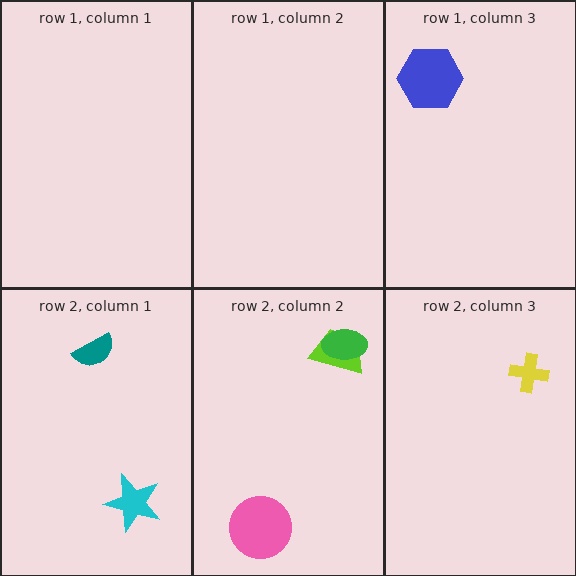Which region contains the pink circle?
The row 2, column 2 region.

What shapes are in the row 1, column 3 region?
The blue hexagon.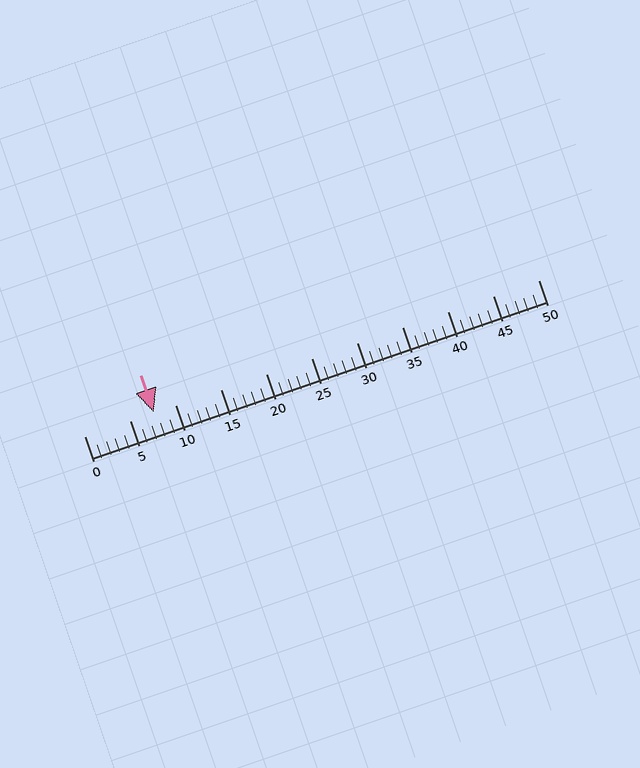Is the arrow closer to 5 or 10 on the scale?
The arrow is closer to 10.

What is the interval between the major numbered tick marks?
The major tick marks are spaced 5 units apart.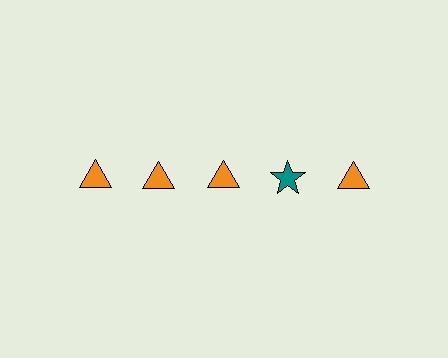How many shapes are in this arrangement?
There are 5 shapes arranged in a grid pattern.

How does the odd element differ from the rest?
It differs in both color (teal instead of orange) and shape (star instead of triangle).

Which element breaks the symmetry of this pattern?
The teal star in the top row, second from right column breaks the symmetry. All other shapes are orange triangles.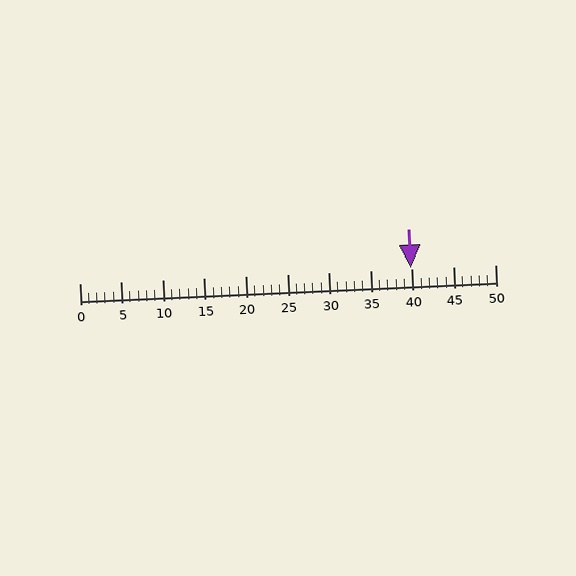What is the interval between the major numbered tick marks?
The major tick marks are spaced 5 units apart.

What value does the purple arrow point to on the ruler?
The purple arrow points to approximately 40.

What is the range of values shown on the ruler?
The ruler shows values from 0 to 50.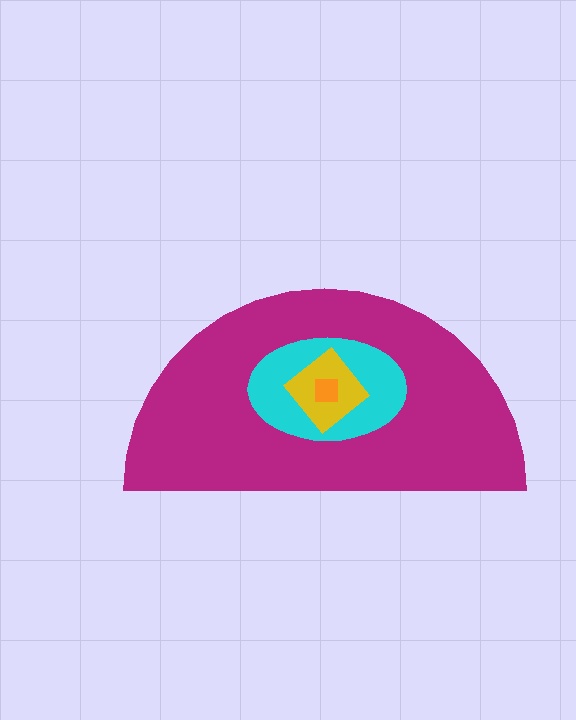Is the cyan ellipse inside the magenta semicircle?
Yes.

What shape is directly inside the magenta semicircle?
The cyan ellipse.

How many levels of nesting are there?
4.